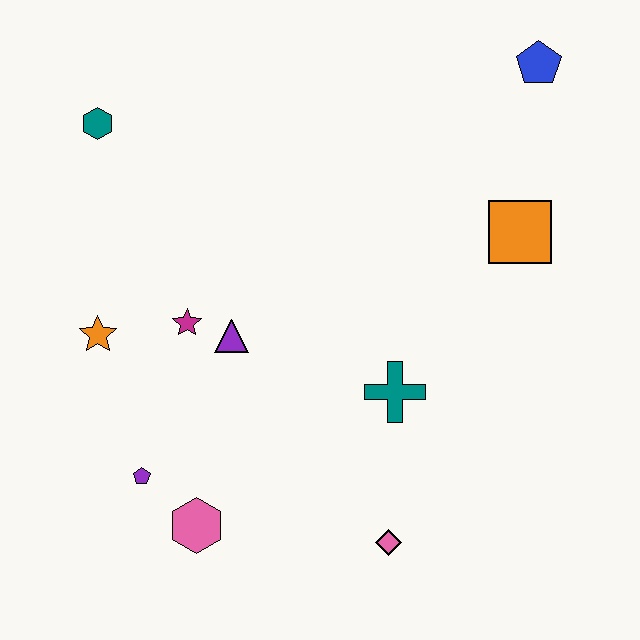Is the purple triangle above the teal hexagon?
No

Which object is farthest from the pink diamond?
The teal hexagon is farthest from the pink diamond.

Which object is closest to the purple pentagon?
The pink hexagon is closest to the purple pentagon.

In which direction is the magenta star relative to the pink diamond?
The magenta star is above the pink diamond.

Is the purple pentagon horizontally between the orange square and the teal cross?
No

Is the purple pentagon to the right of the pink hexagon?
No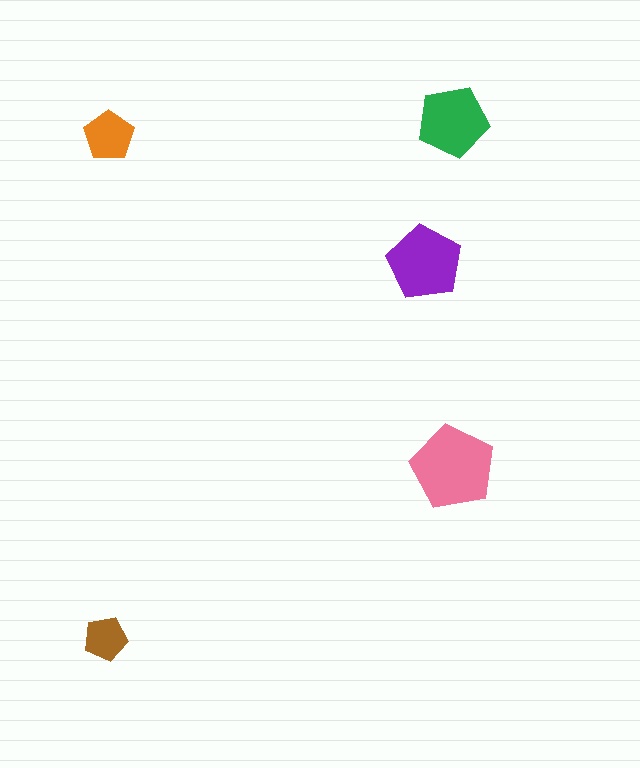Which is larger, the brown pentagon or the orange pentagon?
The orange one.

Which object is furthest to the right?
The pink pentagon is rightmost.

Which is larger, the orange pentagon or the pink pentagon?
The pink one.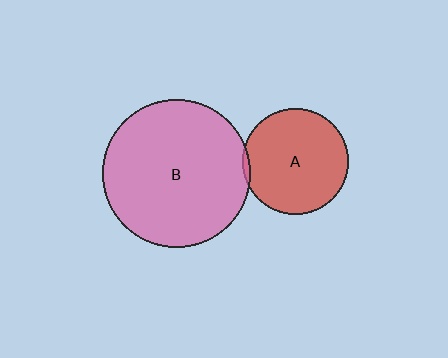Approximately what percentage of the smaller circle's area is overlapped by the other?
Approximately 5%.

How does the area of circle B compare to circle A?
Approximately 1.9 times.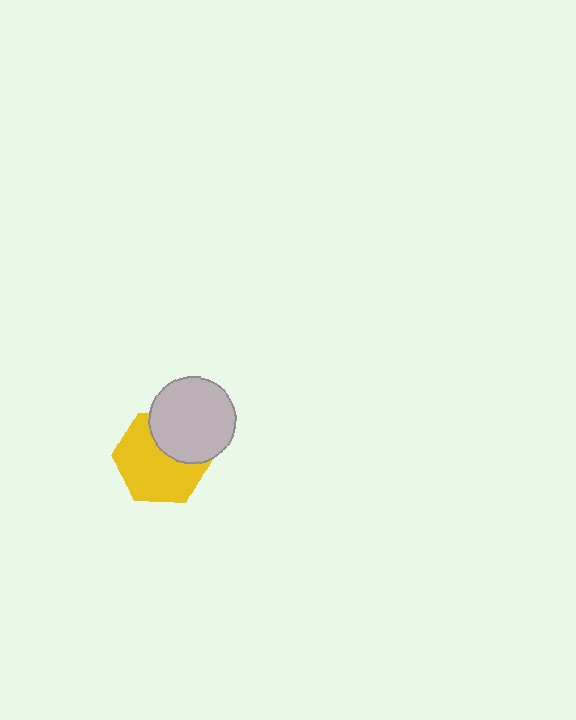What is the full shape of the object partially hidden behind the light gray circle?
The partially hidden object is a yellow hexagon.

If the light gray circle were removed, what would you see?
You would see the complete yellow hexagon.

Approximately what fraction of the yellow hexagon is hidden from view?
Roughly 33% of the yellow hexagon is hidden behind the light gray circle.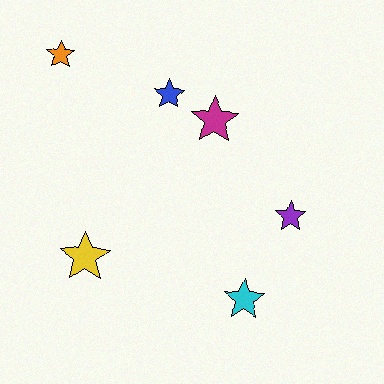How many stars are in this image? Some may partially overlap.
There are 6 stars.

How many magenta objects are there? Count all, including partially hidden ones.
There is 1 magenta object.